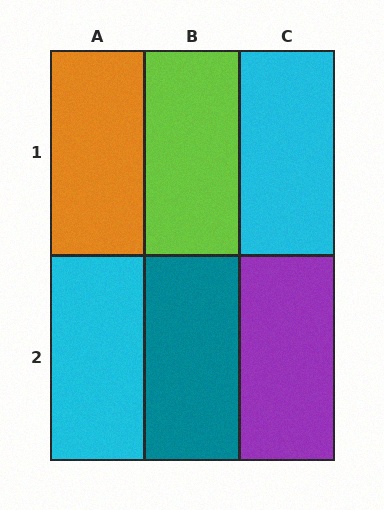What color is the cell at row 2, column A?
Cyan.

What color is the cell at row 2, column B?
Teal.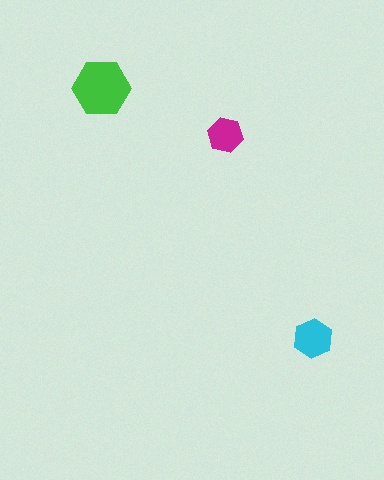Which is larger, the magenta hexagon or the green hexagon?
The green one.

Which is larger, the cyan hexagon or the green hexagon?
The green one.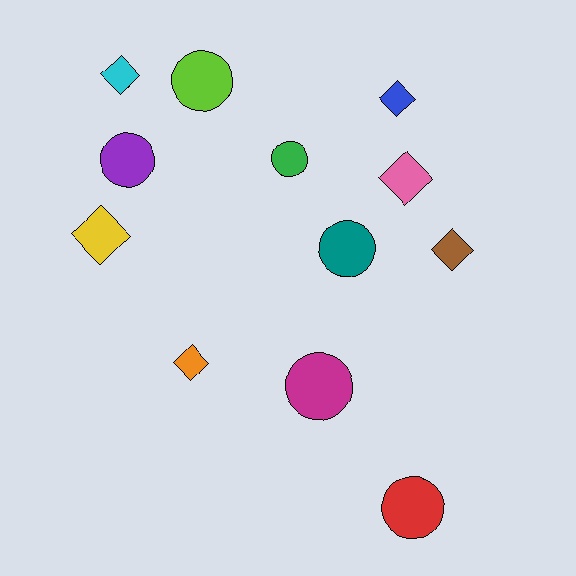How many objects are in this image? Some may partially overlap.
There are 12 objects.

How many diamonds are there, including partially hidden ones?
There are 6 diamonds.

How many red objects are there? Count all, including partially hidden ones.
There is 1 red object.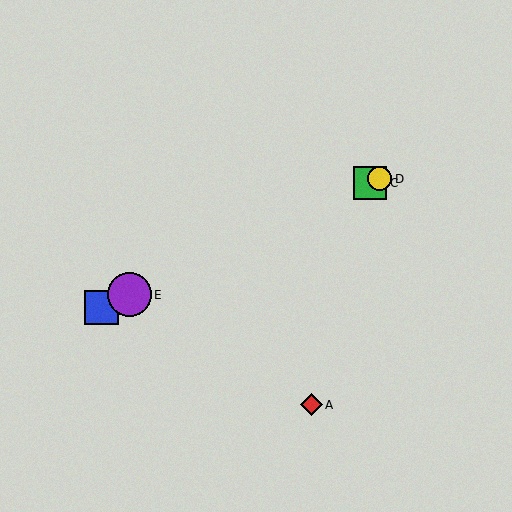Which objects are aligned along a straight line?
Objects B, C, D, E are aligned along a straight line.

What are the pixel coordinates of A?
Object A is at (311, 405).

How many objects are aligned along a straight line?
4 objects (B, C, D, E) are aligned along a straight line.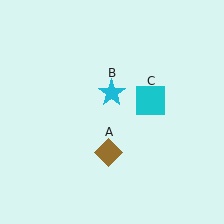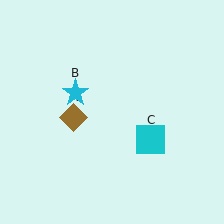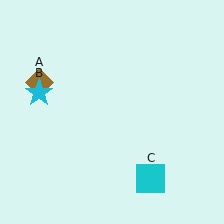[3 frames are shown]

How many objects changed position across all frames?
3 objects changed position: brown diamond (object A), cyan star (object B), cyan square (object C).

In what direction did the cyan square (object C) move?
The cyan square (object C) moved down.